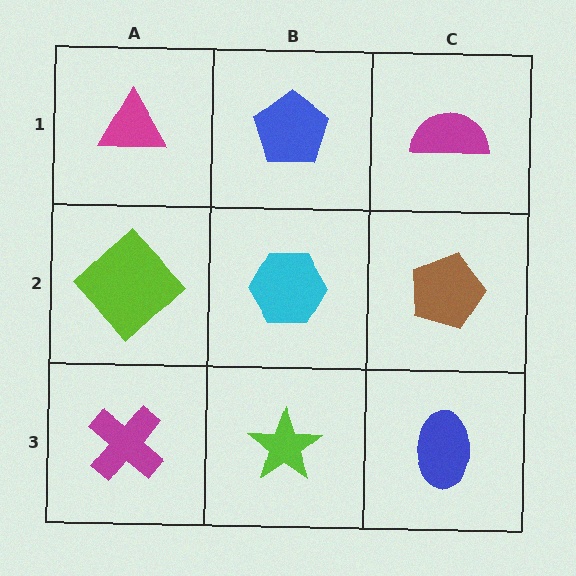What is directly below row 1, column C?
A brown pentagon.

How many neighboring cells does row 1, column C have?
2.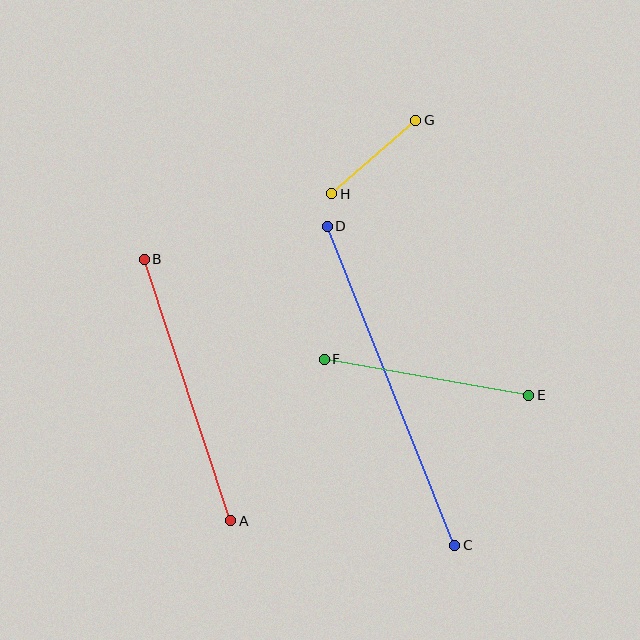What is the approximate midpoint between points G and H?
The midpoint is at approximately (374, 157) pixels.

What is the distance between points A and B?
The distance is approximately 275 pixels.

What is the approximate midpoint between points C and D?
The midpoint is at approximately (391, 386) pixels.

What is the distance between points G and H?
The distance is approximately 111 pixels.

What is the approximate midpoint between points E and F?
The midpoint is at approximately (426, 377) pixels.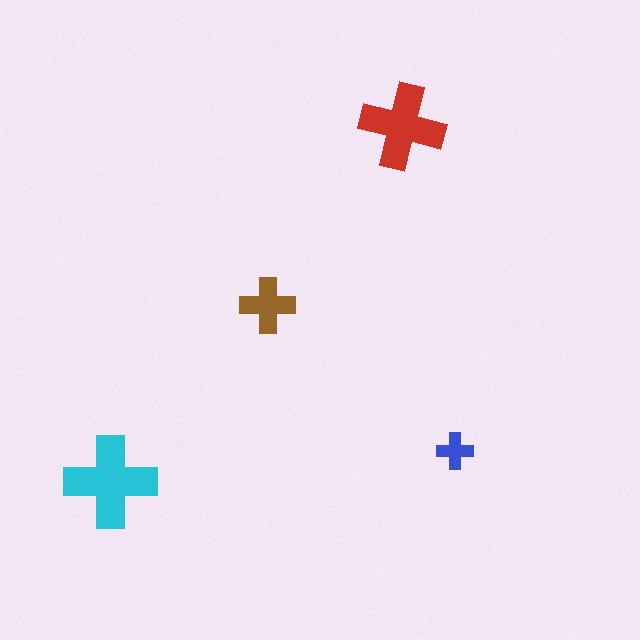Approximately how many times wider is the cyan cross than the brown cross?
About 1.5 times wider.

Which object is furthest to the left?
The cyan cross is leftmost.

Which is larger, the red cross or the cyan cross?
The cyan one.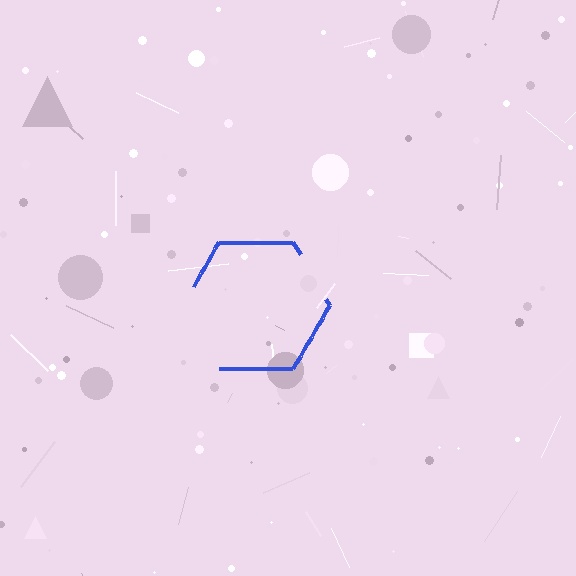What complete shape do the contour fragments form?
The contour fragments form a hexagon.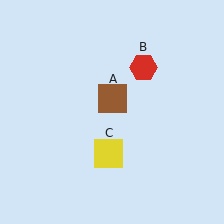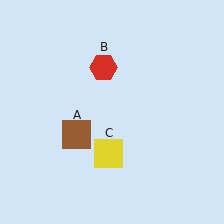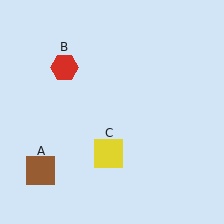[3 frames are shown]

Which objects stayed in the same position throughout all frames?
Yellow square (object C) remained stationary.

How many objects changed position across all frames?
2 objects changed position: brown square (object A), red hexagon (object B).